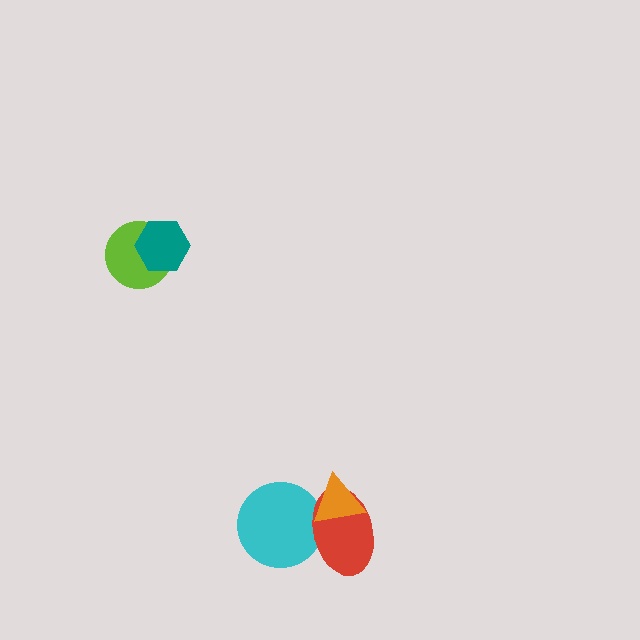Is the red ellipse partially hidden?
Yes, it is partially covered by another shape.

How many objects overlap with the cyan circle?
2 objects overlap with the cyan circle.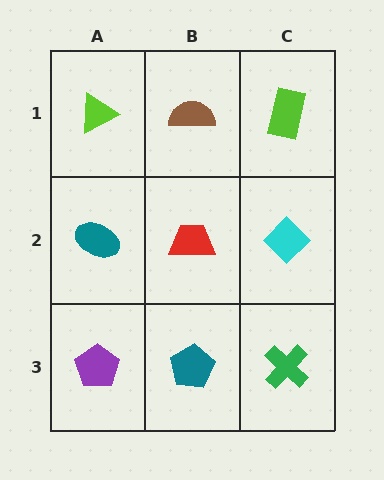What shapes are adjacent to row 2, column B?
A brown semicircle (row 1, column B), a teal pentagon (row 3, column B), a teal ellipse (row 2, column A), a cyan diamond (row 2, column C).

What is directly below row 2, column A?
A purple pentagon.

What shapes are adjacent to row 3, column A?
A teal ellipse (row 2, column A), a teal pentagon (row 3, column B).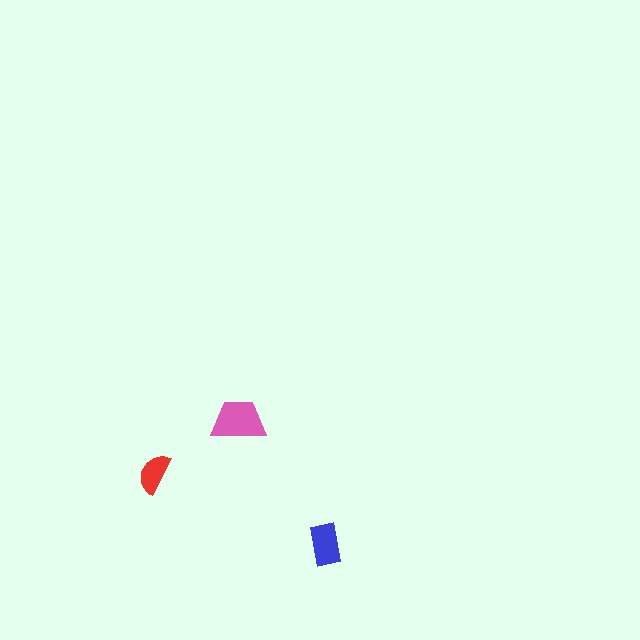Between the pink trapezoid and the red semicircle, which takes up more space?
The pink trapezoid.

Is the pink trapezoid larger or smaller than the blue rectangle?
Larger.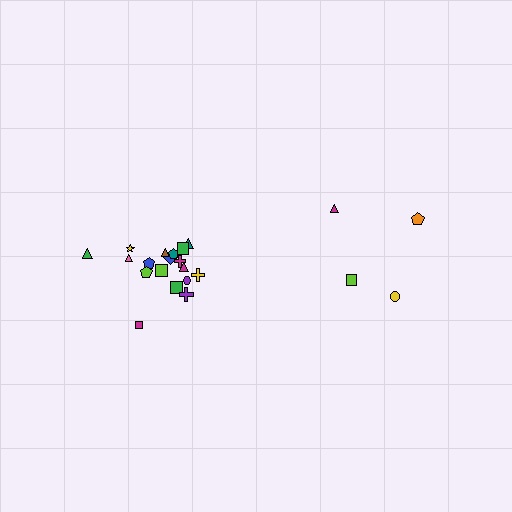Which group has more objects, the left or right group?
The left group.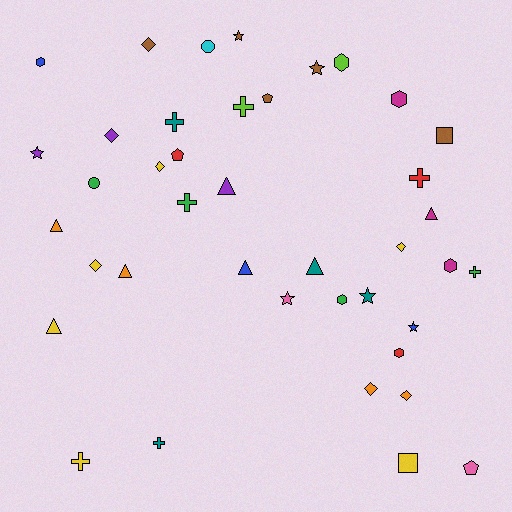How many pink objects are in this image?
There are 2 pink objects.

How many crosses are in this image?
There are 7 crosses.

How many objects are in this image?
There are 40 objects.